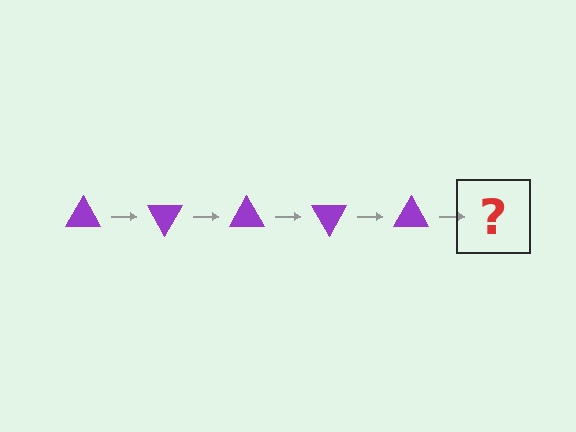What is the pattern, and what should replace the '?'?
The pattern is that the triangle rotates 60 degrees each step. The '?' should be a purple triangle rotated 300 degrees.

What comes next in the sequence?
The next element should be a purple triangle rotated 300 degrees.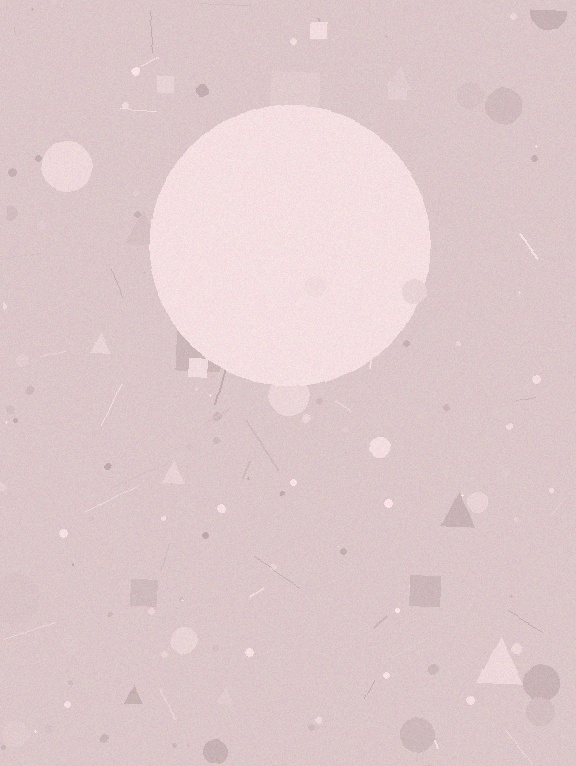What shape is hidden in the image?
A circle is hidden in the image.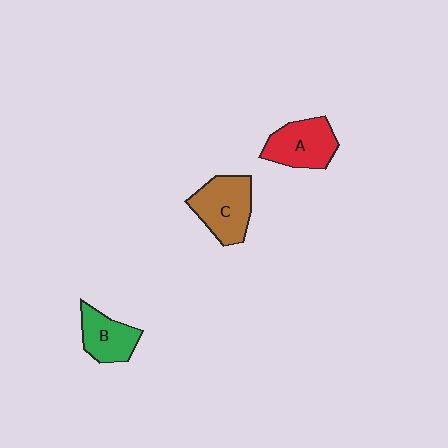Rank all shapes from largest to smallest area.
From largest to smallest: C (brown), A (red), B (green).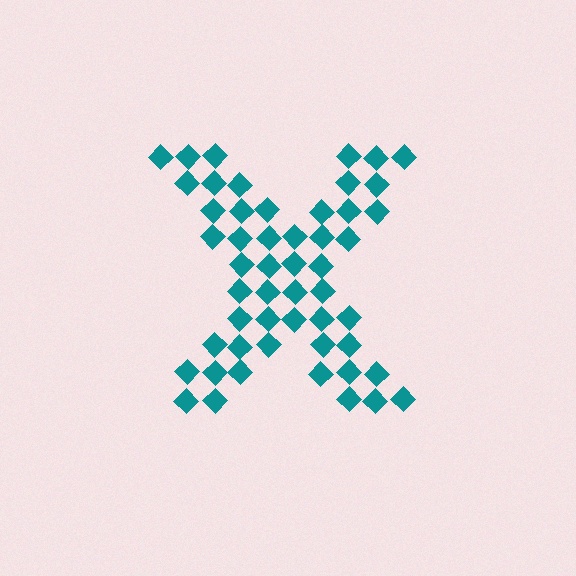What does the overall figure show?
The overall figure shows the letter X.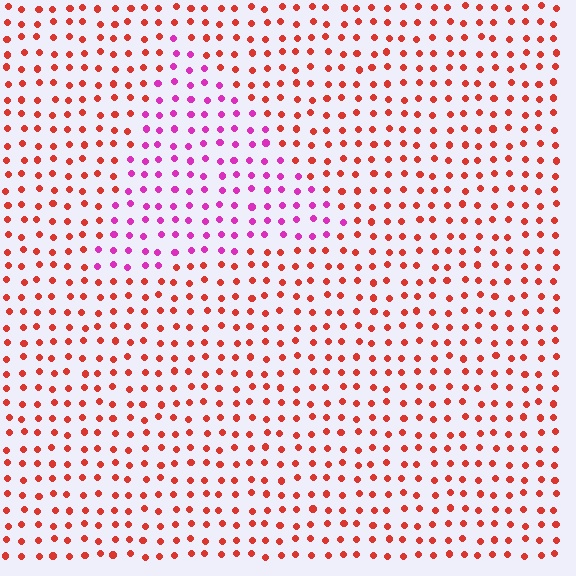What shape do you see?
I see a triangle.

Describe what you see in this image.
The image is filled with small red elements in a uniform arrangement. A triangle-shaped region is visible where the elements are tinted to a slightly different hue, forming a subtle color boundary.